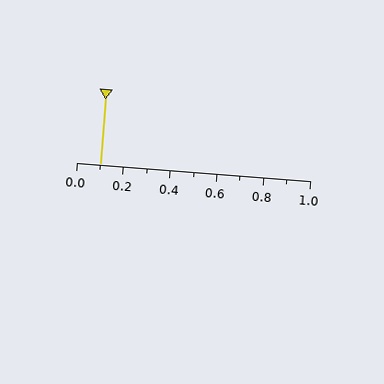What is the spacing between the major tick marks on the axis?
The major ticks are spaced 0.2 apart.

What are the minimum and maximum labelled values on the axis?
The axis runs from 0.0 to 1.0.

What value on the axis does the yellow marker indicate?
The marker indicates approximately 0.1.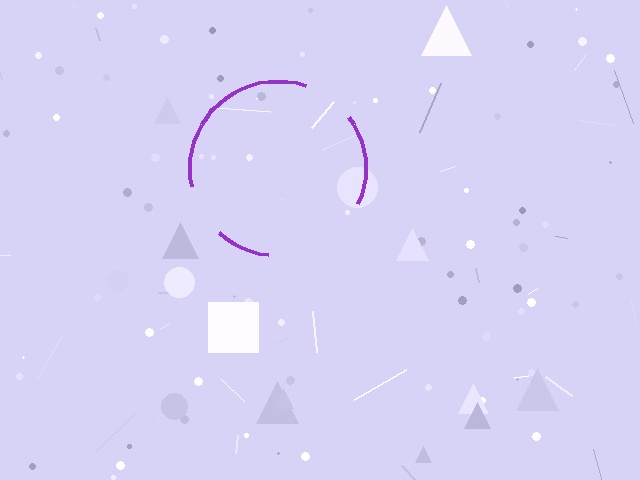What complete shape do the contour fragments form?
The contour fragments form a circle.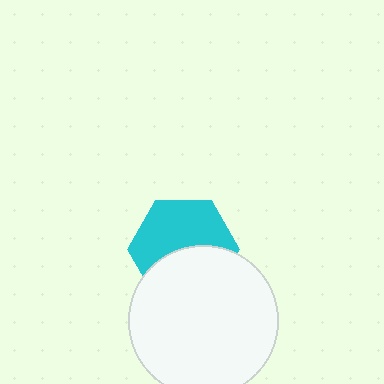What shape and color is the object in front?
The object in front is a white circle.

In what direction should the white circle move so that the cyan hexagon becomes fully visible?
The white circle should move down. That is the shortest direction to clear the overlap and leave the cyan hexagon fully visible.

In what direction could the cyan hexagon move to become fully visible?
The cyan hexagon could move up. That would shift it out from behind the white circle entirely.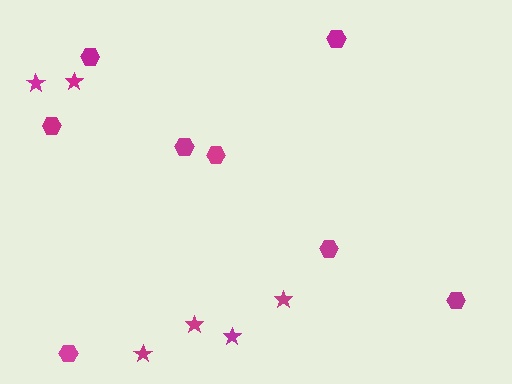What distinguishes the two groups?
There are 2 groups: one group of hexagons (8) and one group of stars (6).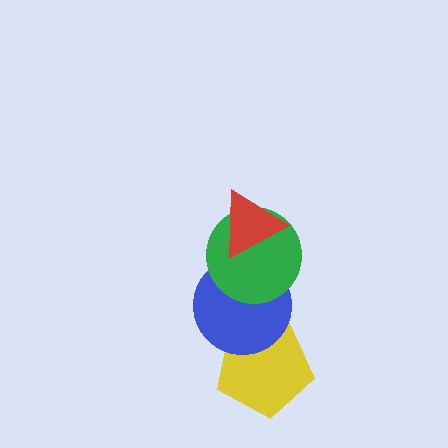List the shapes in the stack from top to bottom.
From top to bottom: the red triangle, the green circle, the blue circle, the yellow pentagon.